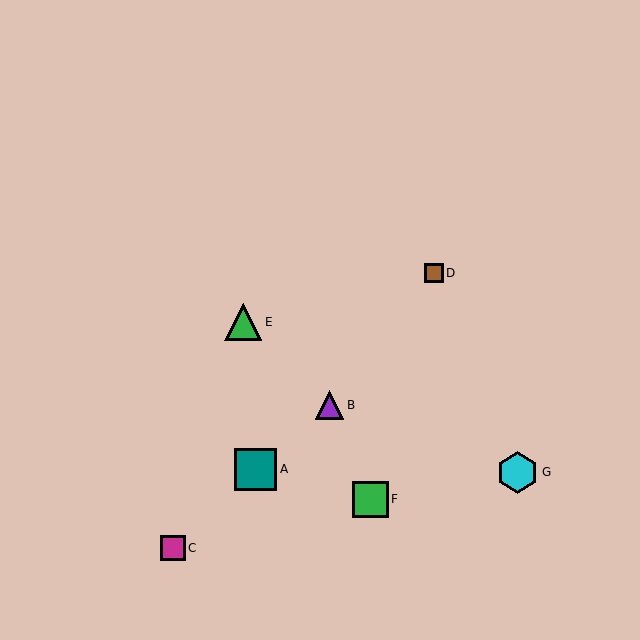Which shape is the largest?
The teal square (labeled A) is the largest.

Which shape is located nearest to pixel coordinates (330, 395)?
The purple triangle (labeled B) at (330, 405) is nearest to that location.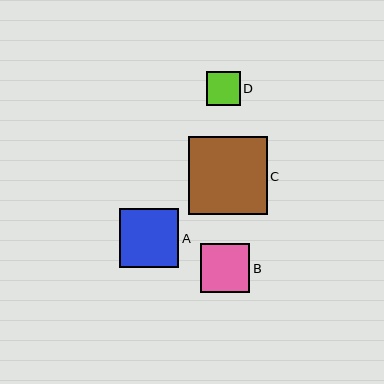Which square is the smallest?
Square D is the smallest with a size of approximately 34 pixels.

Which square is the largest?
Square C is the largest with a size of approximately 79 pixels.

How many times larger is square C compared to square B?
Square C is approximately 1.6 times the size of square B.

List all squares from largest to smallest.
From largest to smallest: C, A, B, D.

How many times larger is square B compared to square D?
Square B is approximately 1.5 times the size of square D.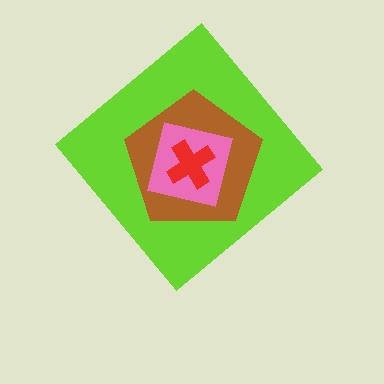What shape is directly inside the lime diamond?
The brown pentagon.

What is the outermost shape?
The lime diamond.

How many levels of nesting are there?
4.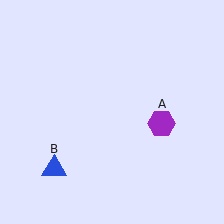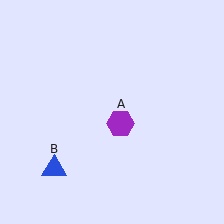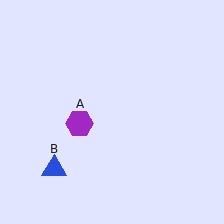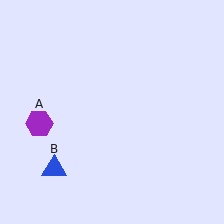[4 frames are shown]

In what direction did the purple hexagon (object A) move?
The purple hexagon (object A) moved left.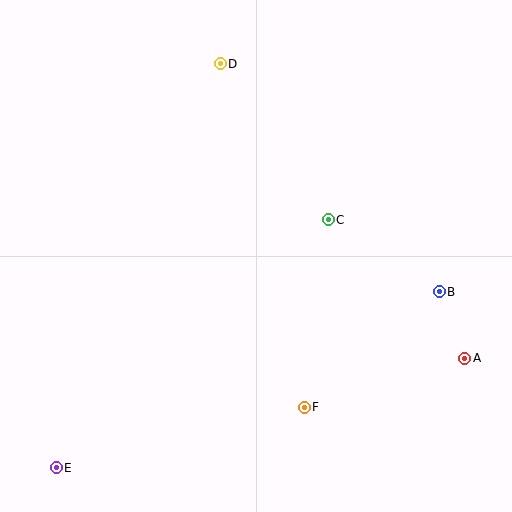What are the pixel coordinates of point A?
Point A is at (465, 358).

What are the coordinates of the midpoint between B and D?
The midpoint between B and D is at (330, 178).